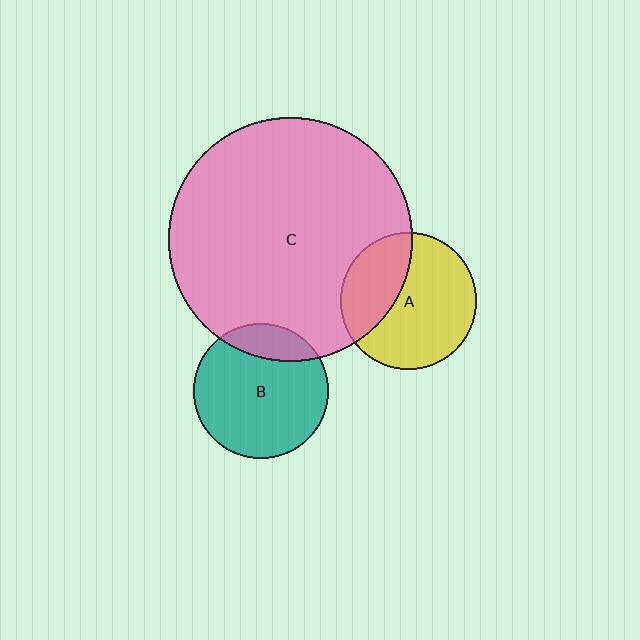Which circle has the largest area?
Circle C (pink).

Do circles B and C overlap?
Yes.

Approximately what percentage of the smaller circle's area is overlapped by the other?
Approximately 15%.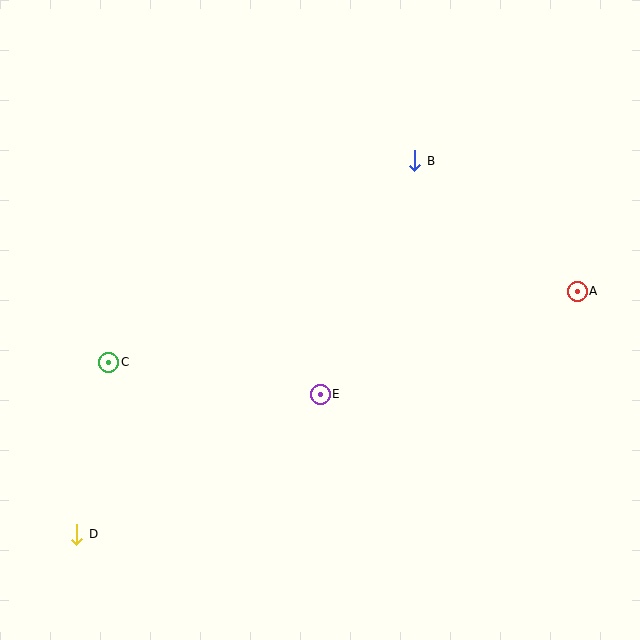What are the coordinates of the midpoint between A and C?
The midpoint between A and C is at (343, 327).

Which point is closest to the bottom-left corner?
Point D is closest to the bottom-left corner.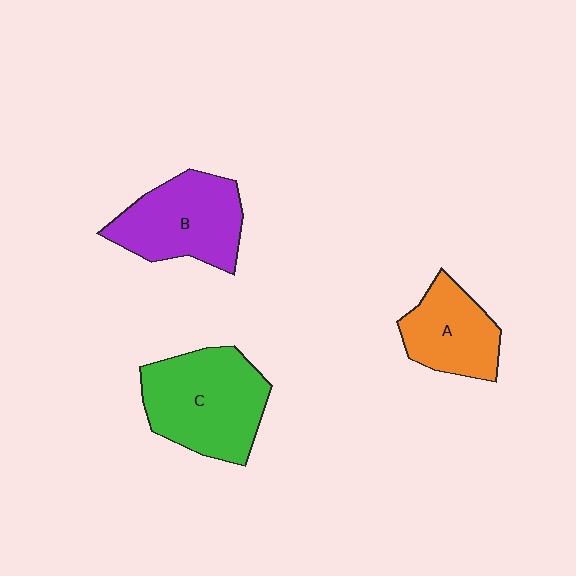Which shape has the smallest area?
Shape A (orange).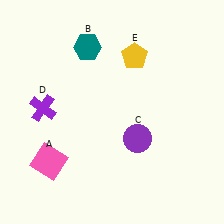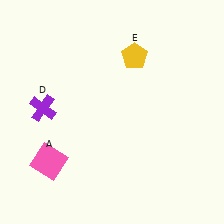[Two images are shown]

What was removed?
The teal hexagon (B), the purple circle (C) were removed in Image 2.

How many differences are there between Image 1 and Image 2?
There are 2 differences between the two images.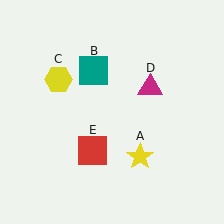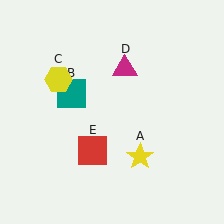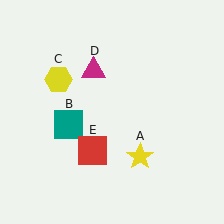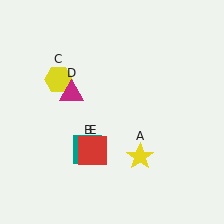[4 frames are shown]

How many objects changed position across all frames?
2 objects changed position: teal square (object B), magenta triangle (object D).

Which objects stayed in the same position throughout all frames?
Yellow star (object A) and yellow hexagon (object C) and red square (object E) remained stationary.